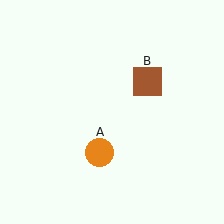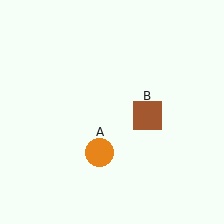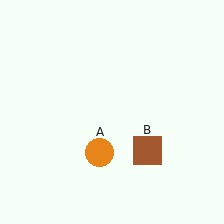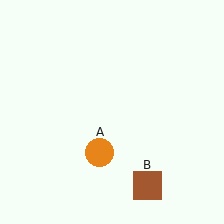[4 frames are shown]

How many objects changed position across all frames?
1 object changed position: brown square (object B).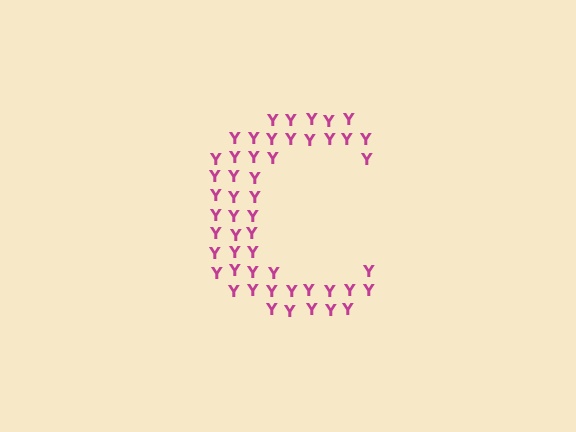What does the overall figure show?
The overall figure shows the letter C.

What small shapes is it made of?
It is made of small letter Y's.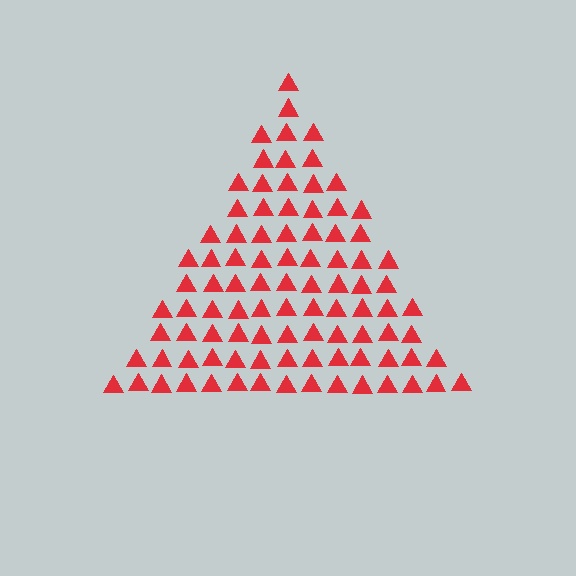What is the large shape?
The large shape is a triangle.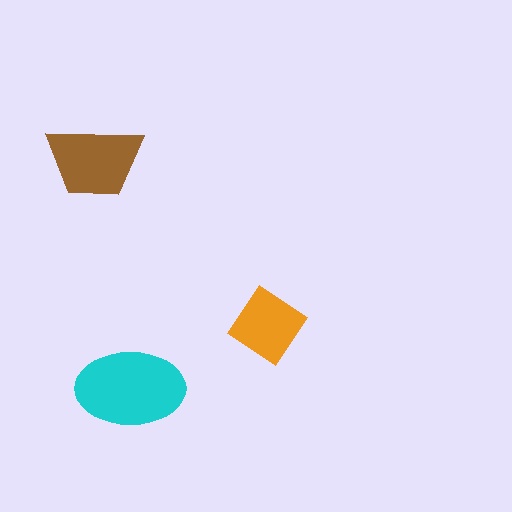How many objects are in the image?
There are 3 objects in the image.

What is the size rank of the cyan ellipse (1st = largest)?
1st.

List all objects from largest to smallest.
The cyan ellipse, the brown trapezoid, the orange diamond.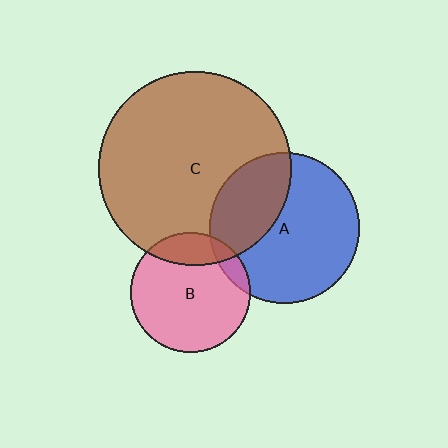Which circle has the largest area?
Circle C (brown).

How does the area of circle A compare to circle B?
Approximately 1.6 times.